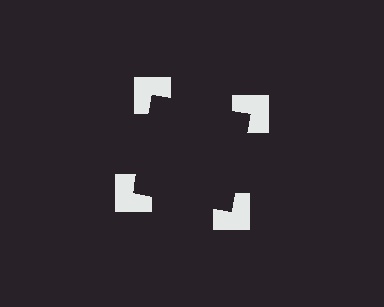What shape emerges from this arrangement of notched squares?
An illusory square — its edges are inferred from the aligned wedge cuts in the notched squares, not physically drawn.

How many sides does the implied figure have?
4 sides.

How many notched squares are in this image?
There are 4 — one at each vertex of the illusory square.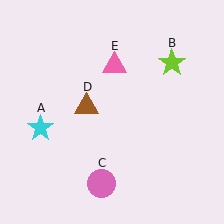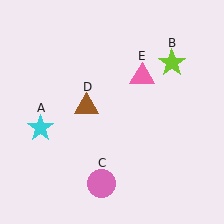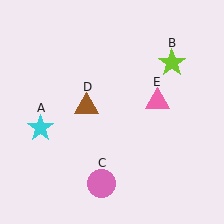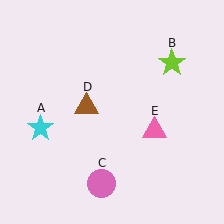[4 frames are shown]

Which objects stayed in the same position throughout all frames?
Cyan star (object A) and lime star (object B) and pink circle (object C) and brown triangle (object D) remained stationary.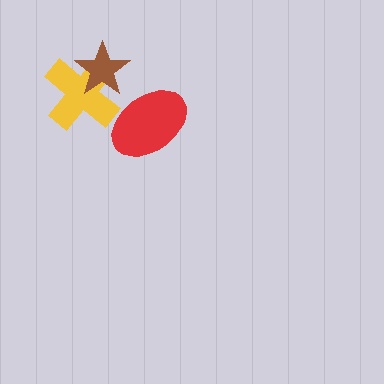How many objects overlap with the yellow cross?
1 object overlaps with the yellow cross.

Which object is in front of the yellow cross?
The brown star is in front of the yellow cross.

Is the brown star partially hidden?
No, no other shape covers it.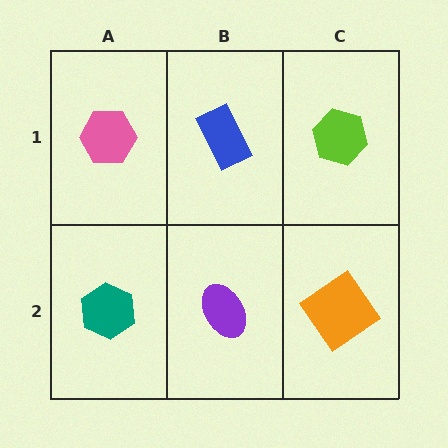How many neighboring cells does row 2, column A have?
2.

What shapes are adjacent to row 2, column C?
A lime hexagon (row 1, column C), a purple ellipse (row 2, column B).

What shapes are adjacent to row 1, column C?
An orange diamond (row 2, column C), a blue rectangle (row 1, column B).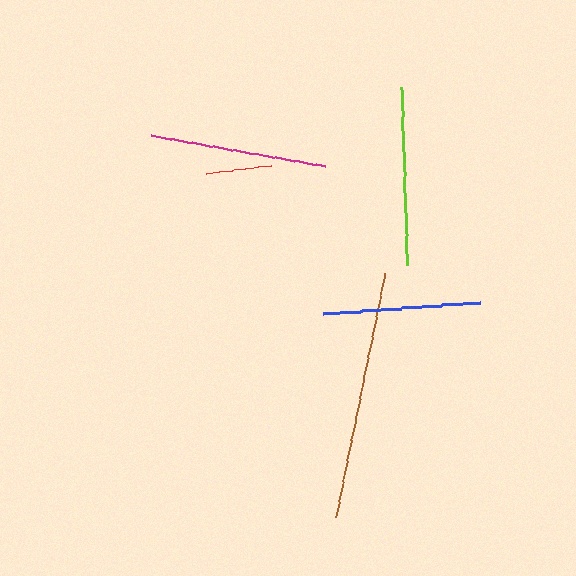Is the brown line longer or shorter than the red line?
The brown line is longer than the red line.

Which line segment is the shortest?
The red line is the shortest at approximately 65 pixels.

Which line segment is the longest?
The brown line is the longest at approximately 249 pixels.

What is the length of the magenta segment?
The magenta segment is approximately 176 pixels long.